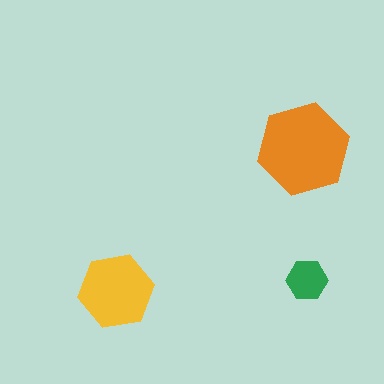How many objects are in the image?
There are 3 objects in the image.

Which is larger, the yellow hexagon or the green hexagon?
The yellow one.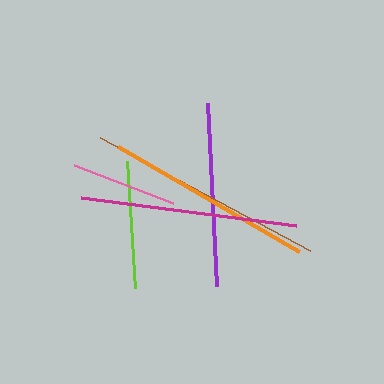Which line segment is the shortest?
The pink line is the shortest at approximately 106 pixels.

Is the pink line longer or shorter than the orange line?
The orange line is longer than the pink line.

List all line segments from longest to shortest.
From longest to shortest: brown, magenta, orange, purple, lime, pink.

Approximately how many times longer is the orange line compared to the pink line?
The orange line is approximately 2.0 times the length of the pink line.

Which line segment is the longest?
The brown line is the longest at approximately 239 pixels.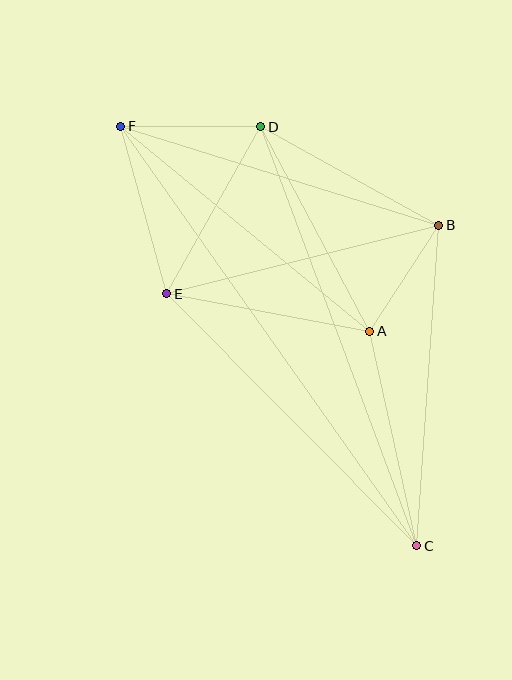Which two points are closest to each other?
Points A and B are closest to each other.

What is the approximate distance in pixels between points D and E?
The distance between D and E is approximately 192 pixels.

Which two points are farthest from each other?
Points C and F are farthest from each other.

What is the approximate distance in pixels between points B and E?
The distance between B and E is approximately 280 pixels.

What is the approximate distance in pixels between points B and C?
The distance between B and C is approximately 321 pixels.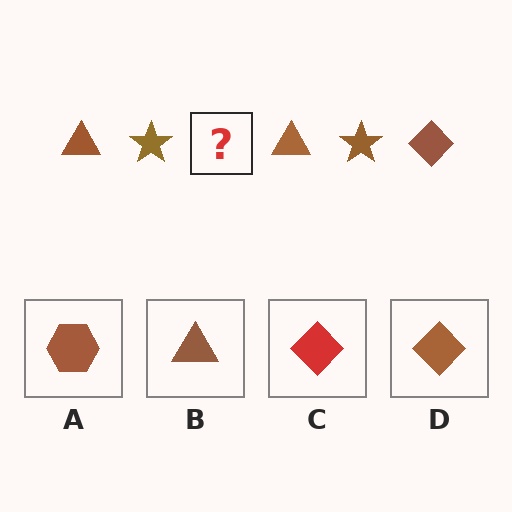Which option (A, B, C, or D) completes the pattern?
D.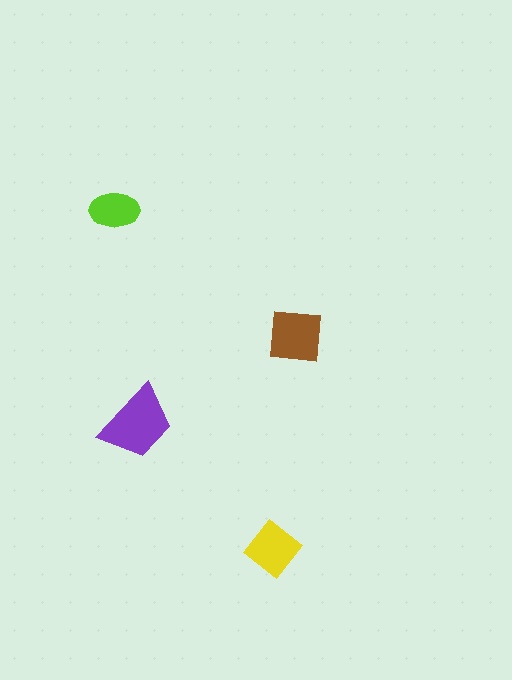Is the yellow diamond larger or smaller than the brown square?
Smaller.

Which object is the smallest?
The lime ellipse.